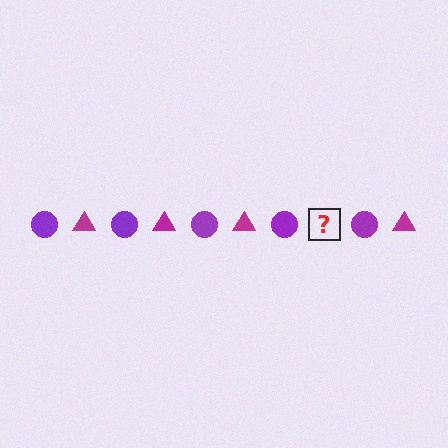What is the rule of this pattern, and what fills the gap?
The rule is that the pattern alternates between purple circle and magenta triangle. The gap should be filled with a magenta triangle.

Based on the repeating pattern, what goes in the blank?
The blank should be a magenta triangle.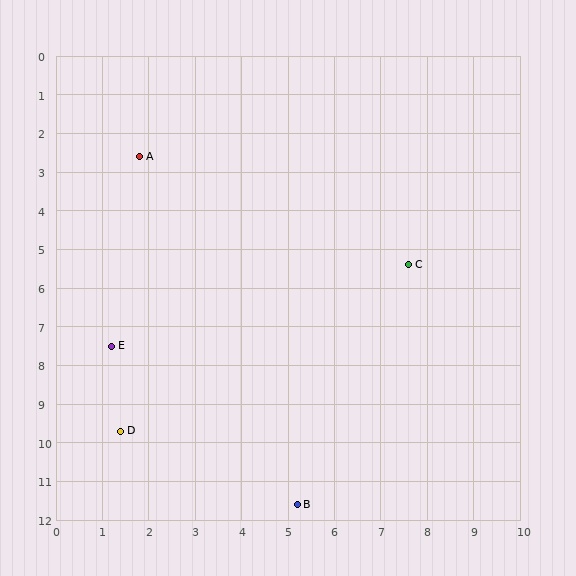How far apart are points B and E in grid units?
Points B and E are about 5.7 grid units apart.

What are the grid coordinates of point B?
Point B is at approximately (5.2, 11.6).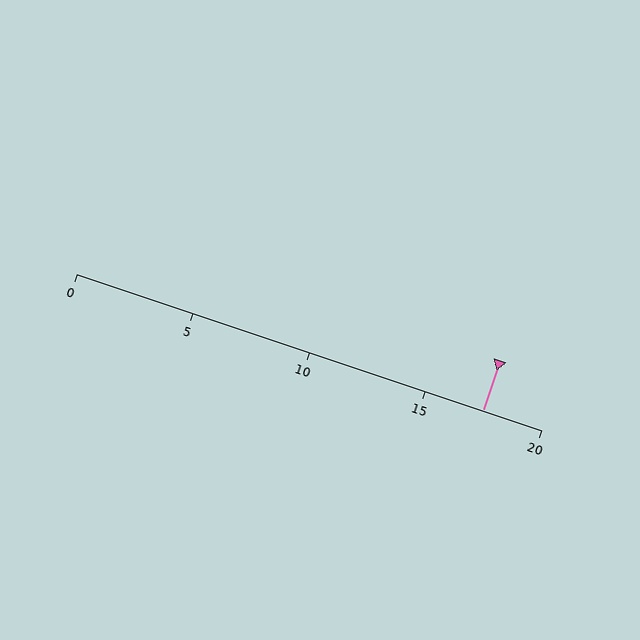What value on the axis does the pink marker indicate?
The marker indicates approximately 17.5.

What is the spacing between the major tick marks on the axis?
The major ticks are spaced 5 apart.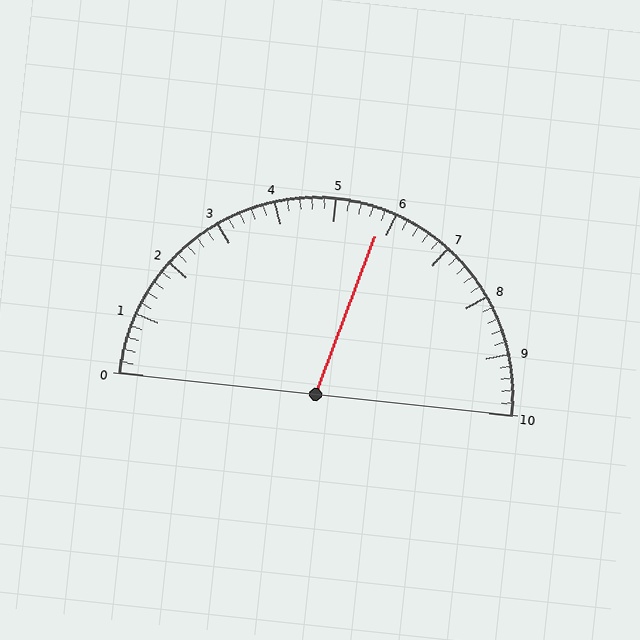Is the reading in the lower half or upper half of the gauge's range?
The reading is in the upper half of the range (0 to 10).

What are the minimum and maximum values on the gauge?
The gauge ranges from 0 to 10.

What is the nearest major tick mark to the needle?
The nearest major tick mark is 6.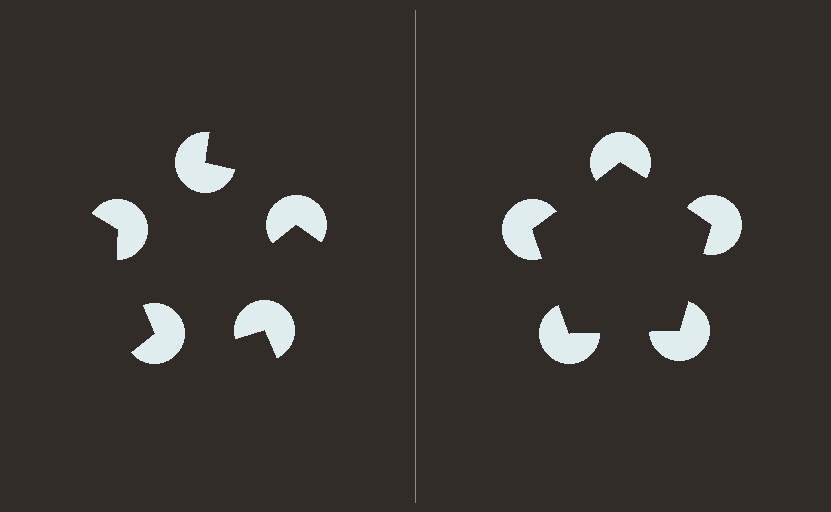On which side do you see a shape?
An illusory pentagon appears on the right side. On the left side the wedge cuts are rotated, so no coherent shape forms.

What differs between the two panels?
The pac-man discs are positioned identically on both sides; only the wedge orientations differ. On the right they align to a pentagon; on the left they are misaligned.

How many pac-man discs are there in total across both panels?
10 — 5 on each side.